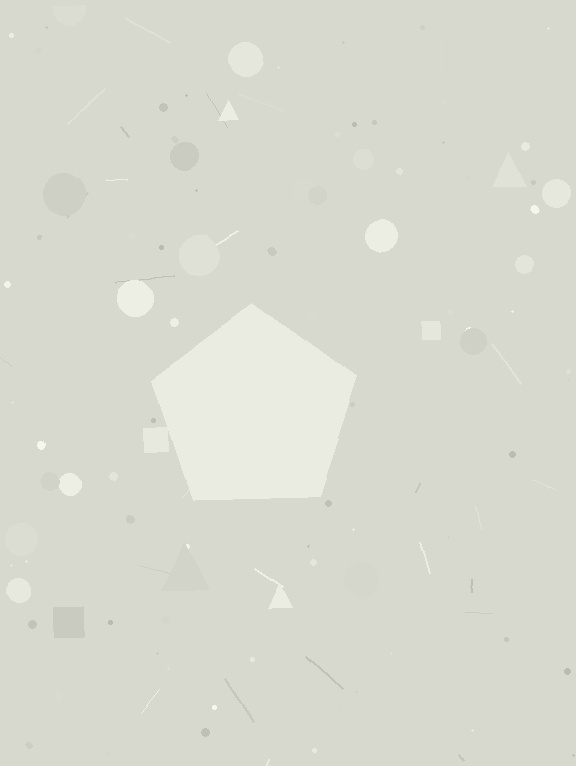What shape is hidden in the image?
A pentagon is hidden in the image.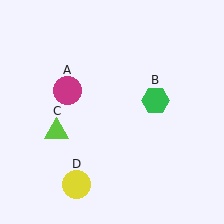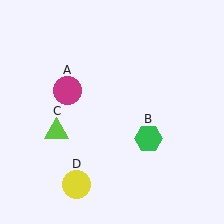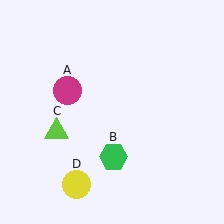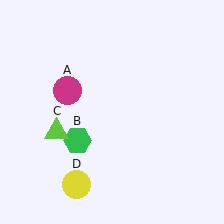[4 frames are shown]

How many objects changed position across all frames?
1 object changed position: green hexagon (object B).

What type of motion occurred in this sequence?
The green hexagon (object B) rotated clockwise around the center of the scene.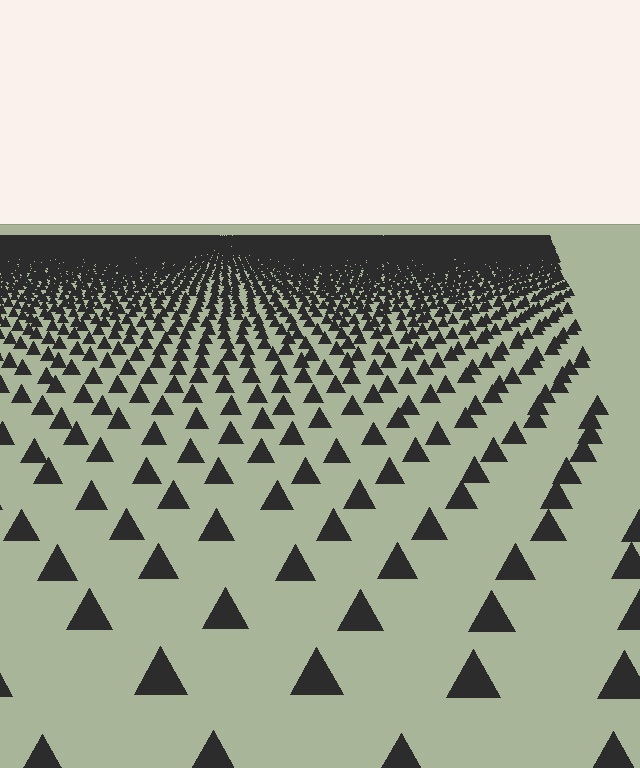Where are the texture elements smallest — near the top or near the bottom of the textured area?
Near the top.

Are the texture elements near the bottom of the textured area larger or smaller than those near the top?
Larger. Near the bottom, elements are closer to the viewer and appear at a bigger on-screen size.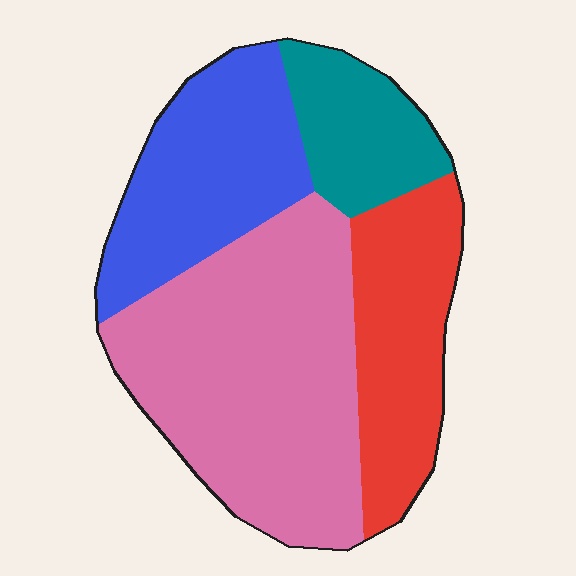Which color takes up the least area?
Teal, at roughly 15%.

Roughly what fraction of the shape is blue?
Blue covers roughly 25% of the shape.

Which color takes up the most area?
Pink, at roughly 45%.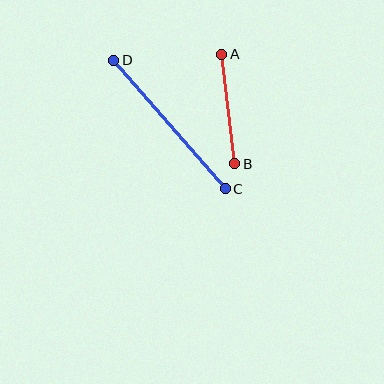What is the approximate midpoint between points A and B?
The midpoint is at approximately (228, 109) pixels.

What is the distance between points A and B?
The distance is approximately 111 pixels.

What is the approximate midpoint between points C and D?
The midpoint is at approximately (170, 124) pixels.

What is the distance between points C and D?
The distance is approximately 170 pixels.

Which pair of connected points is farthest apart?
Points C and D are farthest apart.